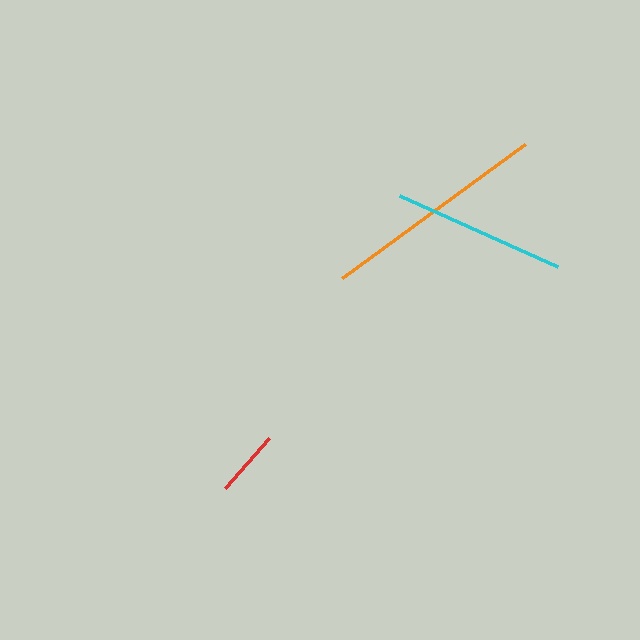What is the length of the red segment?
The red segment is approximately 67 pixels long.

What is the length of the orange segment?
The orange segment is approximately 226 pixels long.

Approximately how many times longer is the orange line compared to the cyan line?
The orange line is approximately 1.3 times the length of the cyan line.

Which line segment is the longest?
The orange line is the longest at approximately 226 pixels.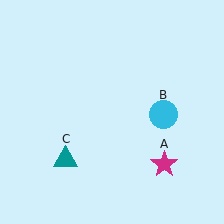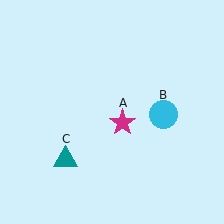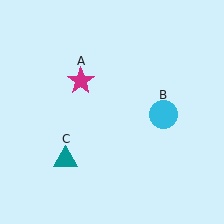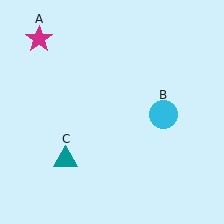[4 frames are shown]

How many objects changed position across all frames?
1 object changed position: magenta star (object A).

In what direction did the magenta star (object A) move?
The magenta star (object A) moved up and to the left.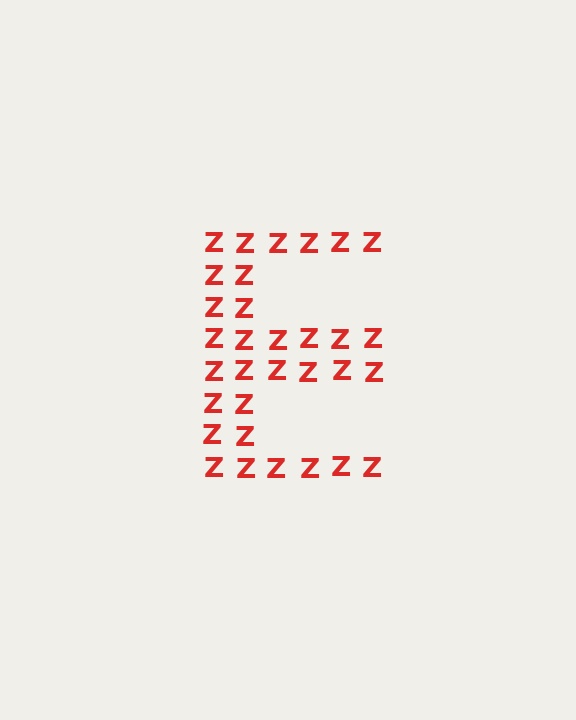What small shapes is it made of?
It is made of small letter Z's.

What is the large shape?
The large shape is the letter E.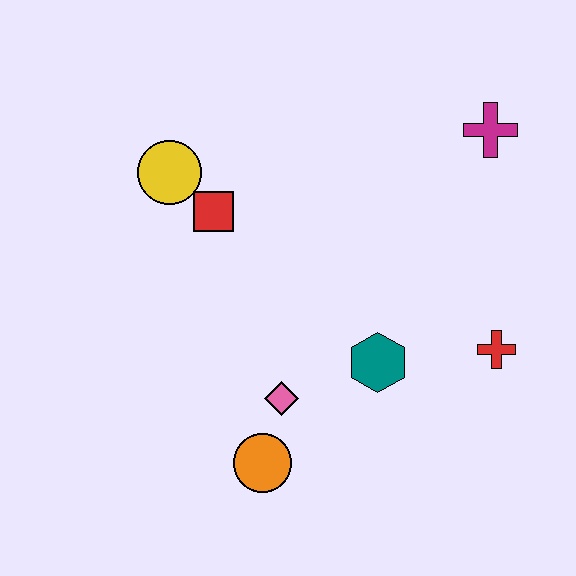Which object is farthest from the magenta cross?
The orange circle is farthest from the magenta cross.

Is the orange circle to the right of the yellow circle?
Yes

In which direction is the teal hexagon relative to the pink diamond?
The teal hexagon is to the right of the pink diamond.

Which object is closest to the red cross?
The teal hexagon is closest to the red cross.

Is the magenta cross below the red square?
No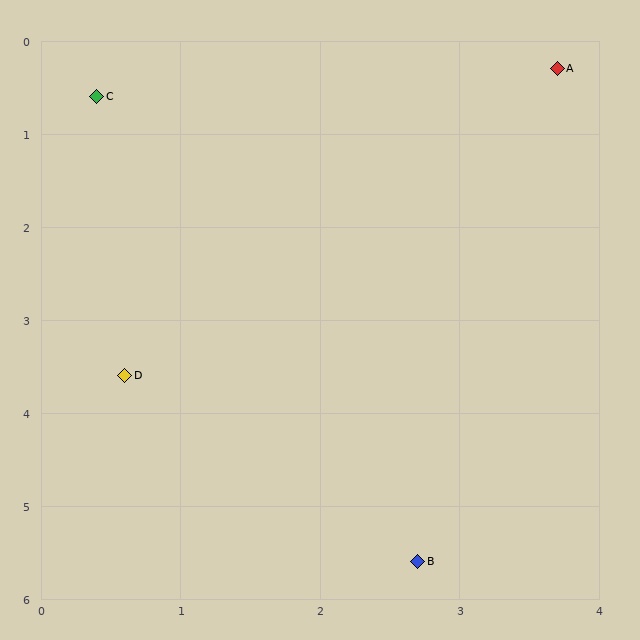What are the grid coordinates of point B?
Point B is at approximately (2.7, 5.6).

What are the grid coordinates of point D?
Point D is at approximately (0.6, 3.6).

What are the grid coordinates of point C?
Point C is at approximately (0.4, 0.6).